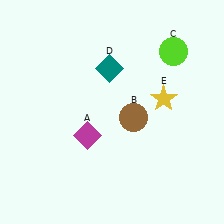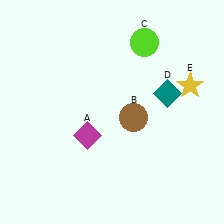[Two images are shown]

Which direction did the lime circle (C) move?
The lime circle (C) moved left.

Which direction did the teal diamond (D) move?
The teal diamond (D) moved right.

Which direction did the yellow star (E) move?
The yellow star (E) moved right.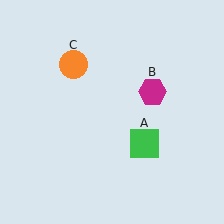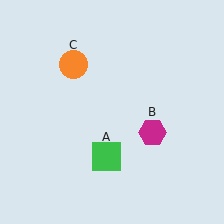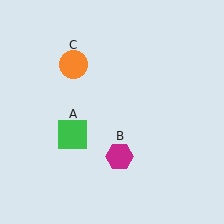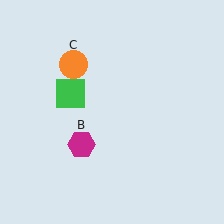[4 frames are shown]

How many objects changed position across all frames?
2 objects changed position: green square (object A), magenta hexagon (object B).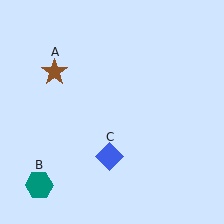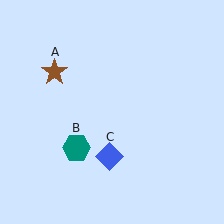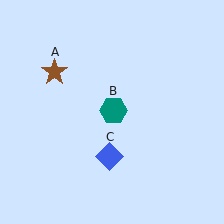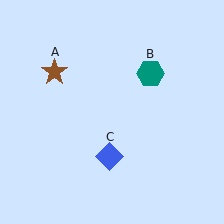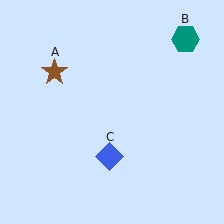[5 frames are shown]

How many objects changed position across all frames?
1 object changed position: teal hexagon (object B).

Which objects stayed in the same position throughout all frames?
Brown star (object A) and blue diamond (object C) remained stationary.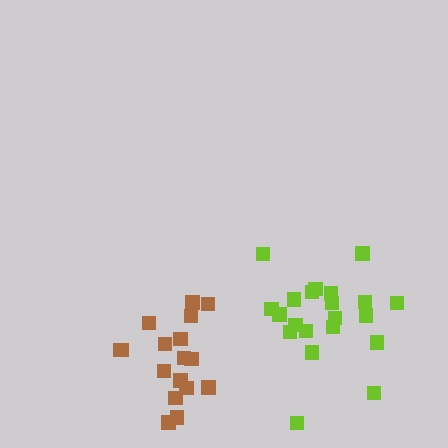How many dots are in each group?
Group 1: 21 dots, Group 2: 17 dots (38 total).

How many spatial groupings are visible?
There are 2 spatial groupings.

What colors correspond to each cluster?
The clusters are colored: lime, brown.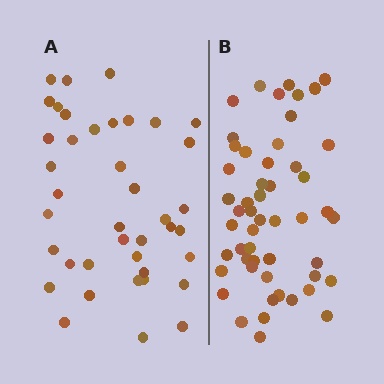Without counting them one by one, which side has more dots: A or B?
Region B (the right region) has more dots.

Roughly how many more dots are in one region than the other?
Region B has roughly 12 or so more dots than region A.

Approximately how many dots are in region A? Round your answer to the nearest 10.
About 40 dots.